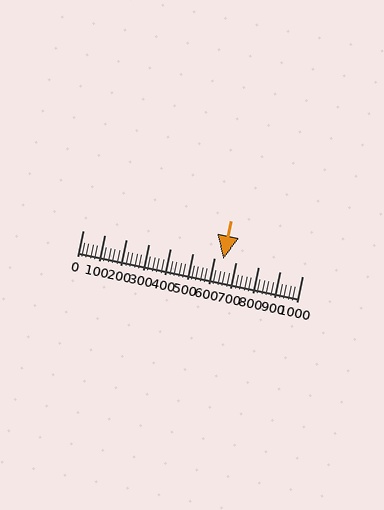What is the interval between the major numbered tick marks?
The major tick marks are spaced 100 units apart.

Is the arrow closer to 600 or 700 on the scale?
The arrow is closer to 600.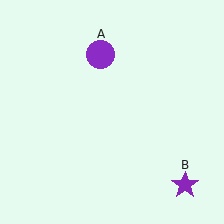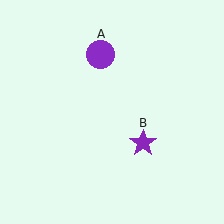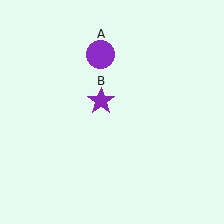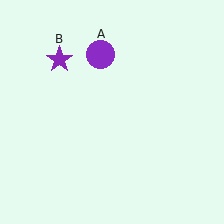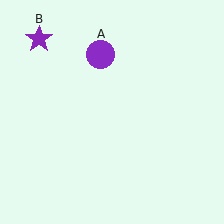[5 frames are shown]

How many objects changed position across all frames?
1 object changed position: purple star (object B).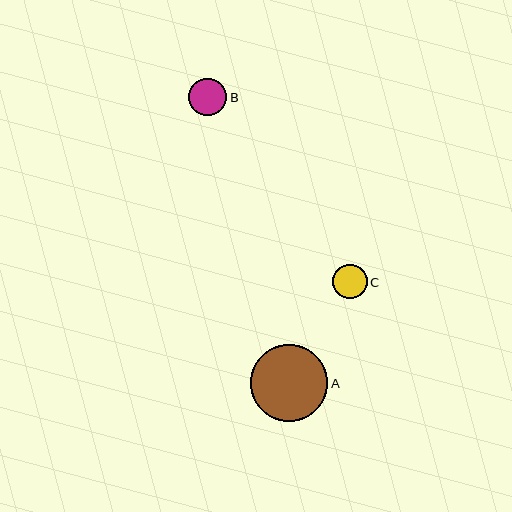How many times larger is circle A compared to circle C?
Circle A is approximately 2.2 times the size of circle C.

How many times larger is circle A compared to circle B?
Circle A is approximately 2.0 times the size of circle B.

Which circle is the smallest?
Circle C is the smallest with a size of approximately 34 pixels.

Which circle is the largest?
Circle A is the largest with a size of approximately 77 pixels.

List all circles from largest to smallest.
From largest to smallest: A, B, C.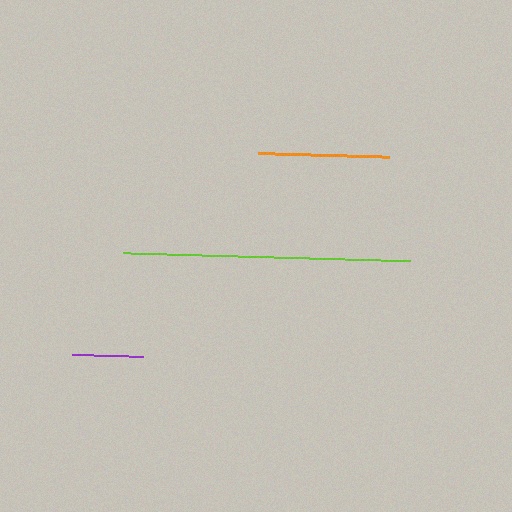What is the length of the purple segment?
The purple segment is approximately 71 pixels long.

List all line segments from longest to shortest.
From longest to shortest: lime, orange, purple.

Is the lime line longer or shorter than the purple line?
The lime line is longer than the purple line.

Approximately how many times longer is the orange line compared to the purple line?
The orange line is approximately 1.9 times the length of the purple line.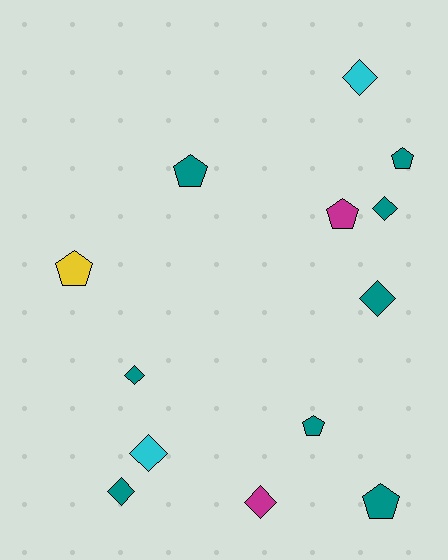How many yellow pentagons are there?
There is 1 yellow pentagon.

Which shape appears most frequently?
Diamond, with 7 objects.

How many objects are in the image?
There are 13 objects.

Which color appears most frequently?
Teal, with 8 objects.